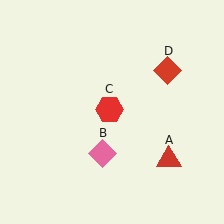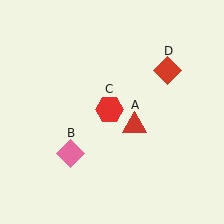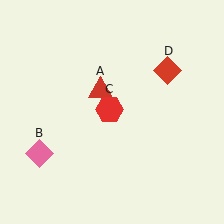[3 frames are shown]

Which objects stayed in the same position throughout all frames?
Red hexagon (object C) and red diamond (object D) remained stationary.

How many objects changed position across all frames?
2 objects changed position: red triangle (object A), pink diamond (object B).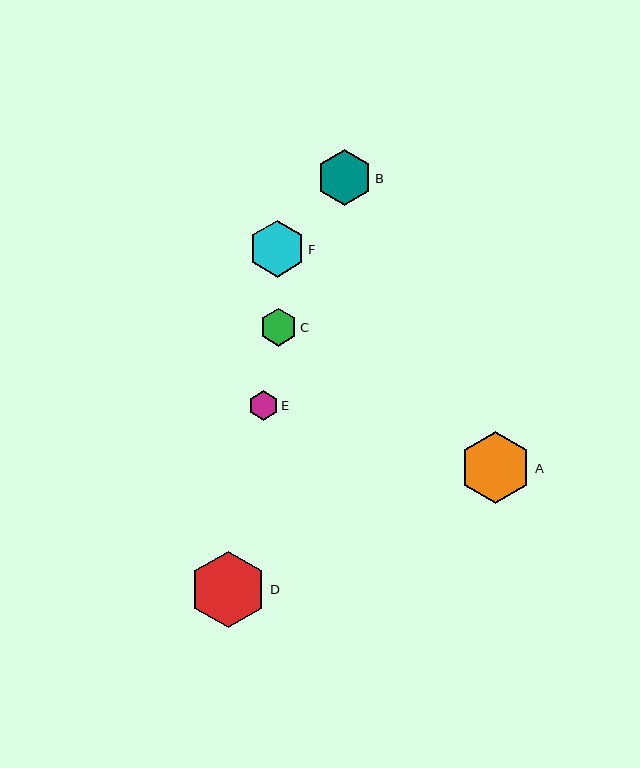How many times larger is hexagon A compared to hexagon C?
Hexagon A is approximately 1.9 times the size of hexagon C.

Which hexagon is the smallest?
Hexagon E is the smallest with a size of approximately 29 pixels.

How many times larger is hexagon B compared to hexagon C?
Hexagon B is approximately 1.5 times the size of hexagon C.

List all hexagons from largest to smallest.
From largest to smallest: D, A, F, B, C, E.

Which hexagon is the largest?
Hexagon D is the largest with a size of approximately 77 pixels.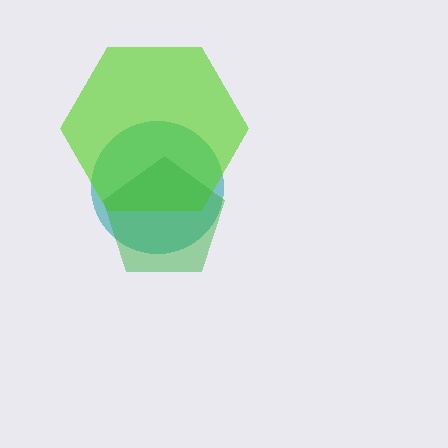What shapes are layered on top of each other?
The layered shapes are: a teal circle, a lime hexagon, a green pentagon.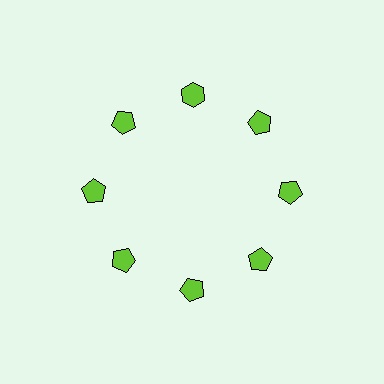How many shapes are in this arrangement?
There are 8 shapes arranged in a ring pattern.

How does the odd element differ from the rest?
It has a different shape: hexagon instead of pentagon.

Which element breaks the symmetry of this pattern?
The lime hexagon at roughly the 12 o'clock position breaks the symmetry. All other shapes are lime pentagons.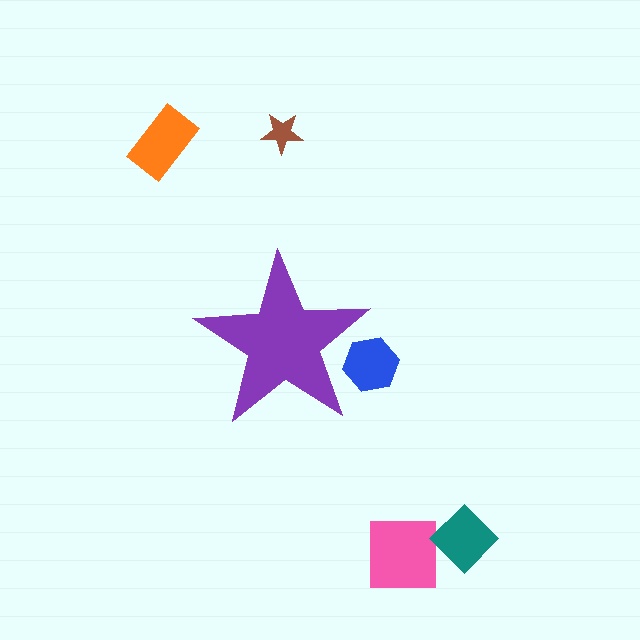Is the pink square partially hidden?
No, the pink square is fully visible.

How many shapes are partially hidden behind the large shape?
1 shape is partially hidden.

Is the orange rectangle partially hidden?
No, the orange rectangle is fully visible.